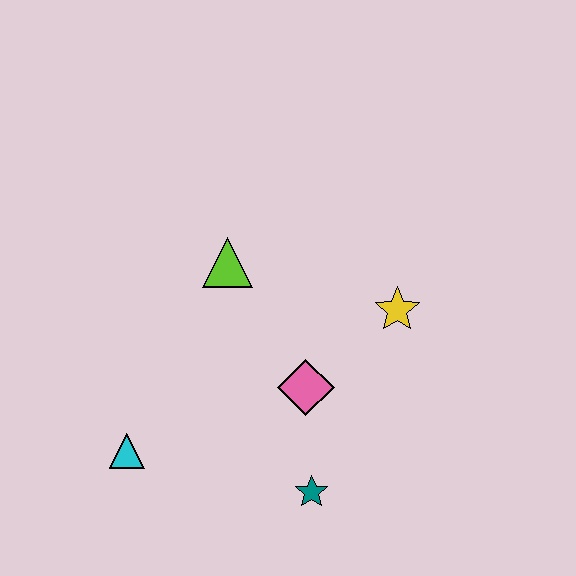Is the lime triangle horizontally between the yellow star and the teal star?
No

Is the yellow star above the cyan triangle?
Yes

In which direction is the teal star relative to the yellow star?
The teal star is below the yellow star.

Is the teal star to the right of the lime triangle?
Yes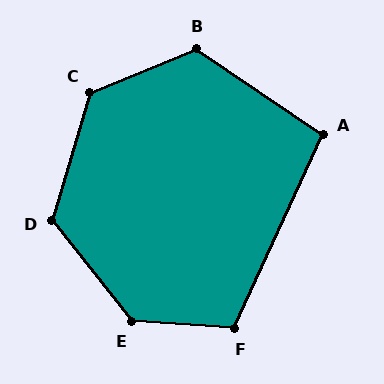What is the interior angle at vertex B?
Approximately 124 degrees (obtuse).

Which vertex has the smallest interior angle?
A, at approximately 99 degrees.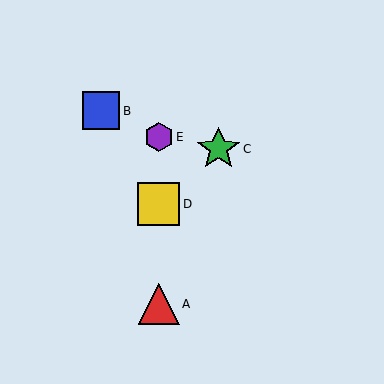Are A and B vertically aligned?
No, A is at x≈159 and B is at x≈101.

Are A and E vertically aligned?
Yes, both are at x≈159.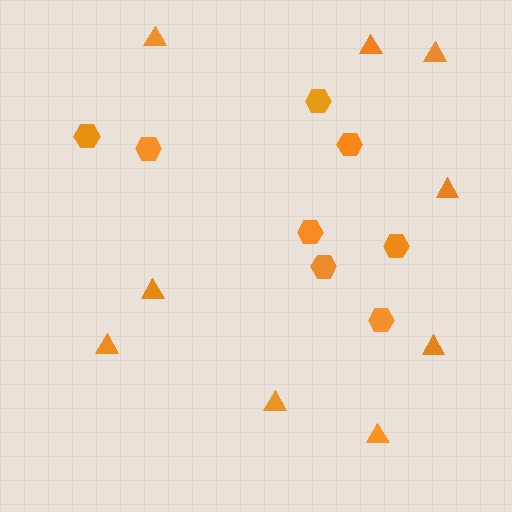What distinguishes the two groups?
There are 2 groups: one group of triangles (9) and one group of hexagons (8).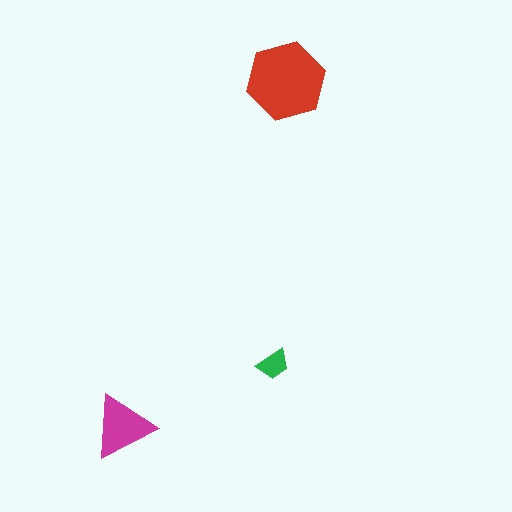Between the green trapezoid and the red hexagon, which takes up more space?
The red hexagon.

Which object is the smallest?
The green trapezoid.